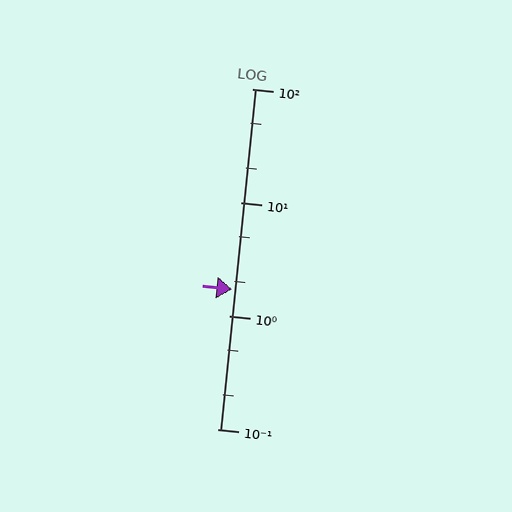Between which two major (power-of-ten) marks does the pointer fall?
The pointer is between 1 and 10.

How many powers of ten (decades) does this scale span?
The scale spans 3 decades, from 0.1 to 100.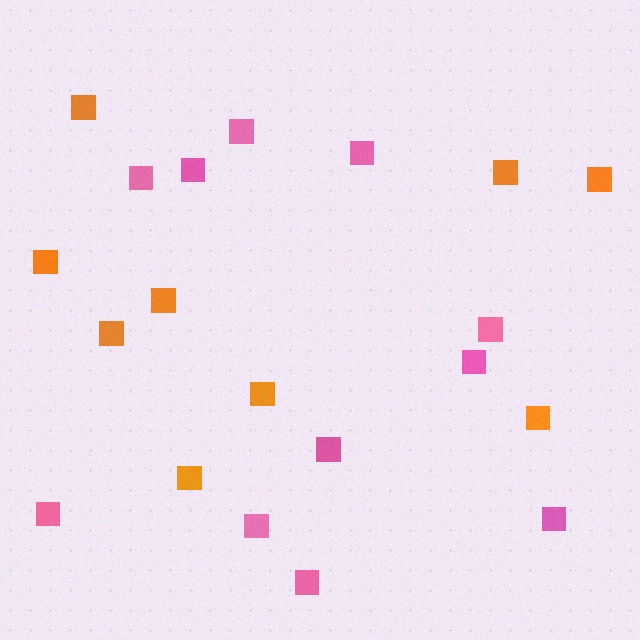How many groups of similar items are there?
There are 2 groups: one group of pink squares (11) and one group of orange squares (9).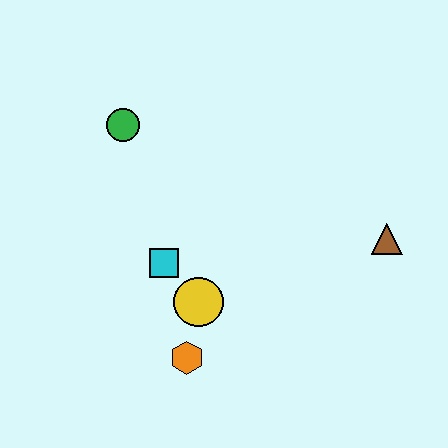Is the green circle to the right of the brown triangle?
No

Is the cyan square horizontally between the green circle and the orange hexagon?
Yes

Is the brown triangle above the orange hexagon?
Yes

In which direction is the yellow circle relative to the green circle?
The yellow circle is below the green circle.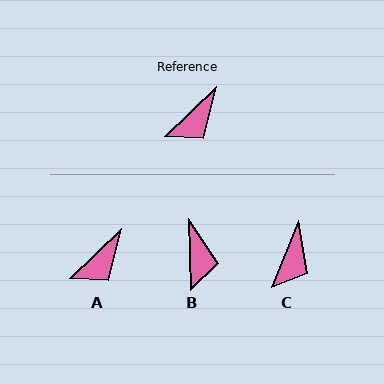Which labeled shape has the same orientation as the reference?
A.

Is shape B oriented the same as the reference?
No, it is off by about 48 degrees.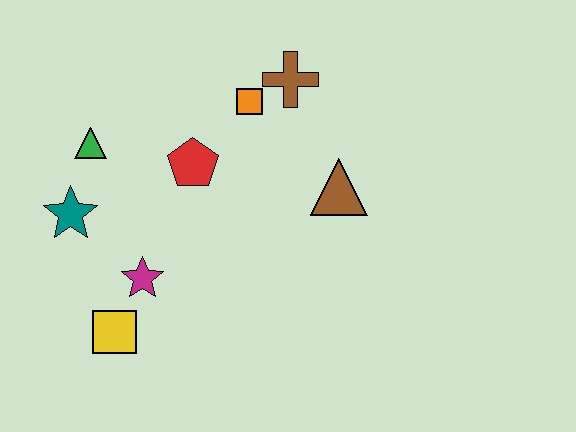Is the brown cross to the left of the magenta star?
No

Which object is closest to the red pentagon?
The orange square is closest to the red pentagon.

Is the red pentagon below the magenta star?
No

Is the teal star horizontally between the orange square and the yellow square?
No